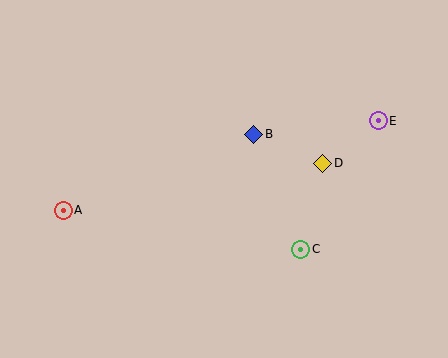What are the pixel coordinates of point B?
Point B is at (254, 134).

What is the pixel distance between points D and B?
The distance between D and B is 75 pixels.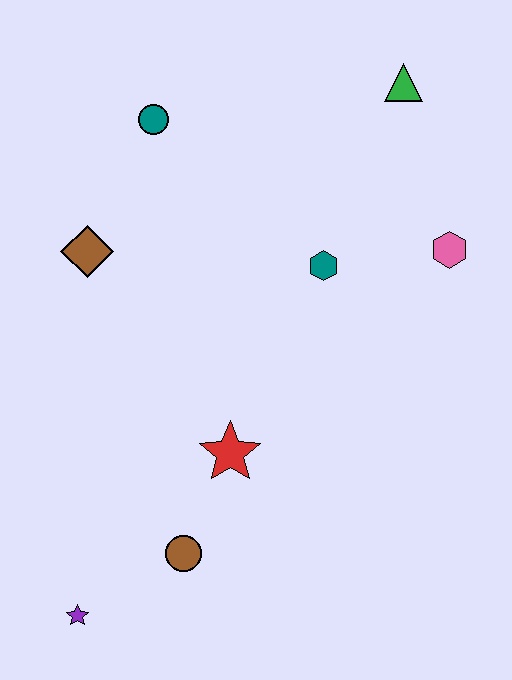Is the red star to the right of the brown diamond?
Yes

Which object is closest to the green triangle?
The pink hexagon is closest to the green triangle.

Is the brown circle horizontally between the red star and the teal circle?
Yes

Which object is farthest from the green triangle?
The purple star is farthest from the green triangle.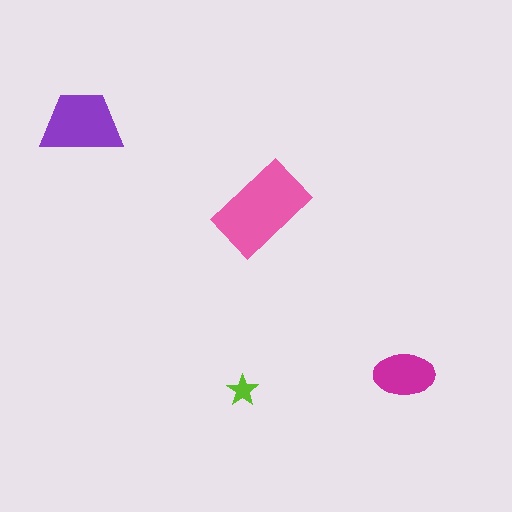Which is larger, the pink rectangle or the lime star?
The pink rectangle.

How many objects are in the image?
There are 4 objects in the image.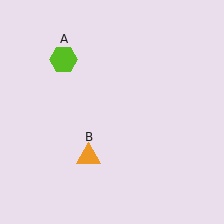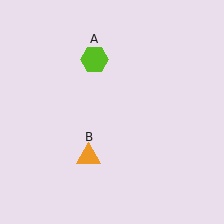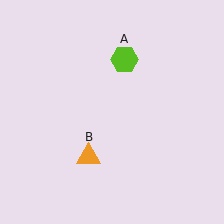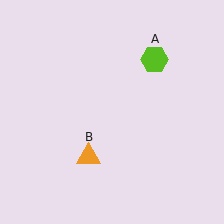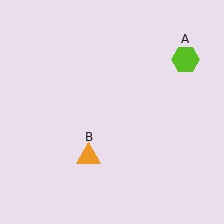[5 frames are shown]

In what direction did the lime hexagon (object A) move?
The lime hexagon (object A) moved right.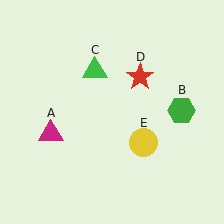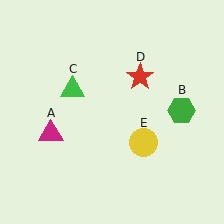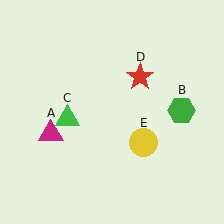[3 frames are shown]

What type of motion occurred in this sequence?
The green triangle (object C) rotated counterclockwise around the center of the scene.